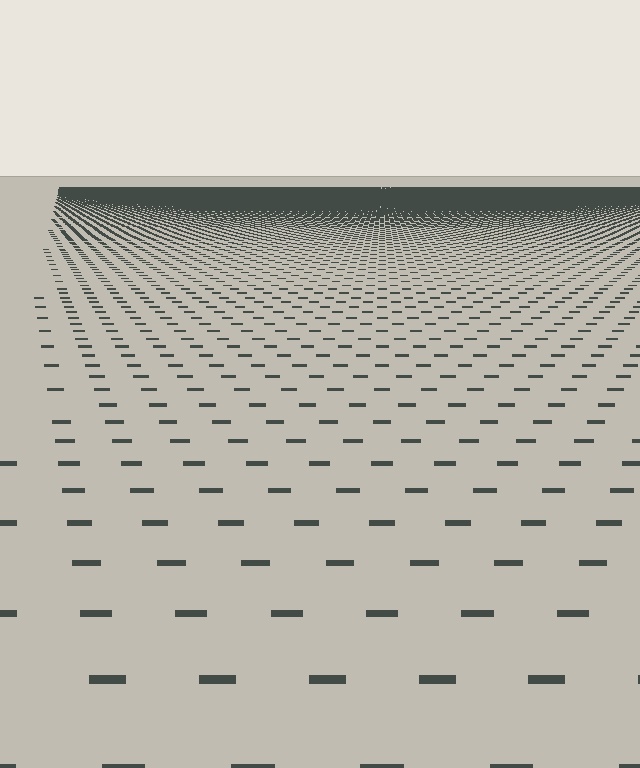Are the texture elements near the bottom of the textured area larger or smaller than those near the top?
Larger. Near the bottom, elements are closer to the viewer and appear at a bigger on-screen size.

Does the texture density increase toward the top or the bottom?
Density increases toward the top.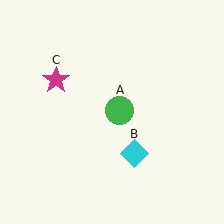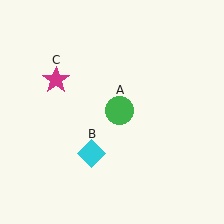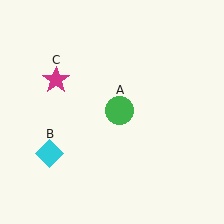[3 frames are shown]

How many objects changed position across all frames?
1 object changed position: cyan diamond (object B).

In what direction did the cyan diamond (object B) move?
The cyan diamond (object B) moved left.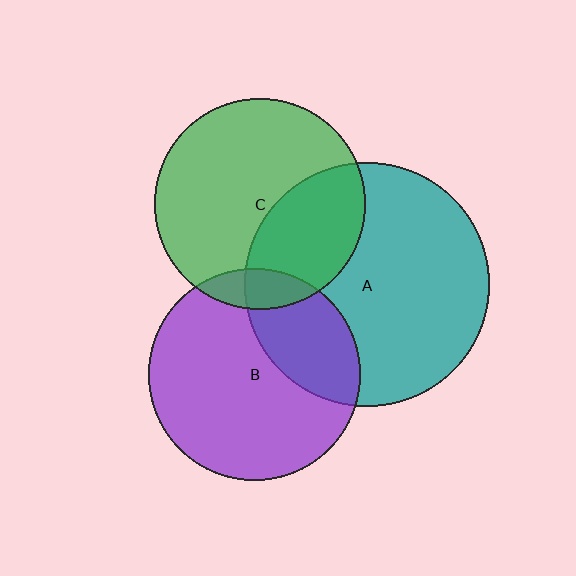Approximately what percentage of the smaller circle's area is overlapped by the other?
Approximately 35%.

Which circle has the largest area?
Circle A (teal).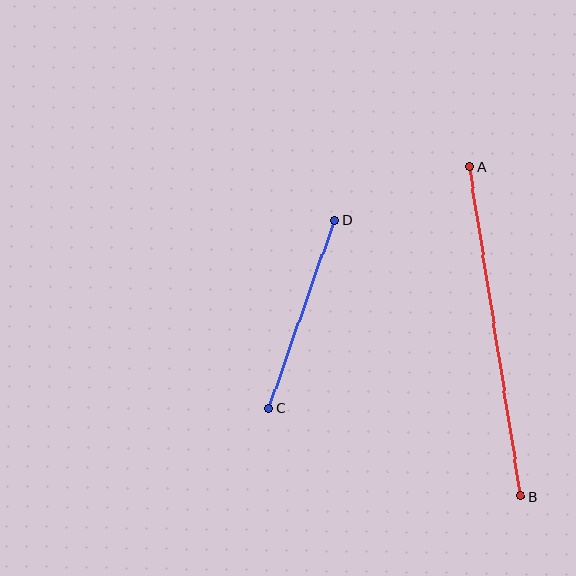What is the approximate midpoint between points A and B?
The midpoint is at approximately (495, 331) pixels.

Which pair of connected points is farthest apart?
Points A and B are farthest apart.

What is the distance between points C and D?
The distance is approximately 199 pixels.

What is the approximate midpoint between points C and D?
The midpoint is at approximately (302, 314) pixels.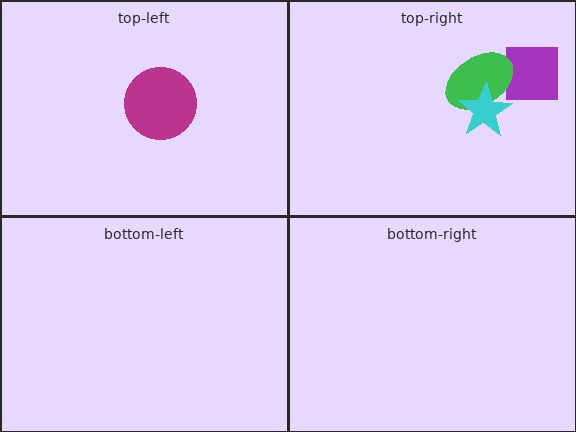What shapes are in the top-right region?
The purple square, the green ellipse, the cyan star.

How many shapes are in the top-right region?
3.